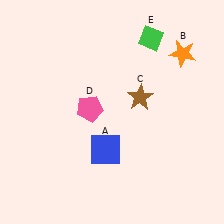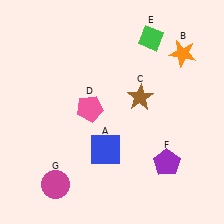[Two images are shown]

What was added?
A purple pentagon (F), a magenta circle (G) were added in Image 2.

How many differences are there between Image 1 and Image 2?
There are 2 differences between the two images.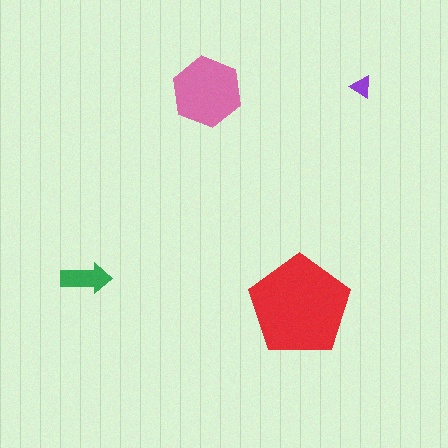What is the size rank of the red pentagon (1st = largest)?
1st.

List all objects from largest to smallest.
The red pentagon, the pink hexagon, the green arrow, the purple triangle.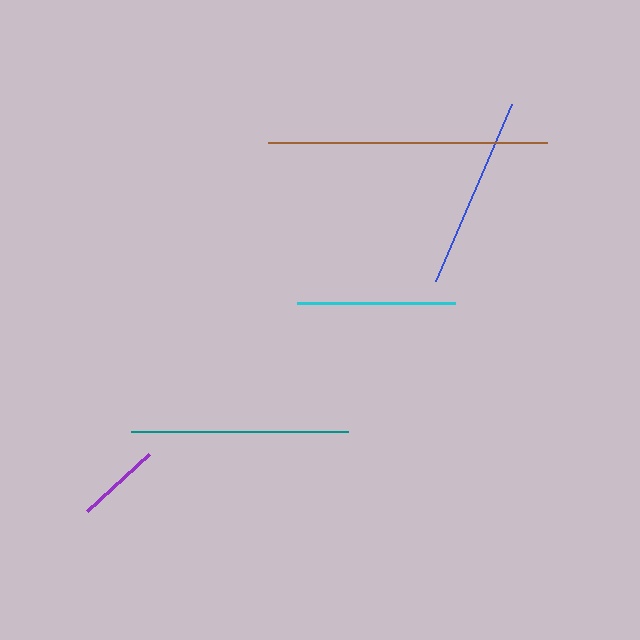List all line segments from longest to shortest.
From longest to shortest: brown, teal, blue, cyan, purple.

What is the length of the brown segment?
The brown segment is approximately 279 pixels long.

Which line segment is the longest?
The brown line is the longest at approximately 279 pixels.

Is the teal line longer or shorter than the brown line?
The brown line is longer than the teal line.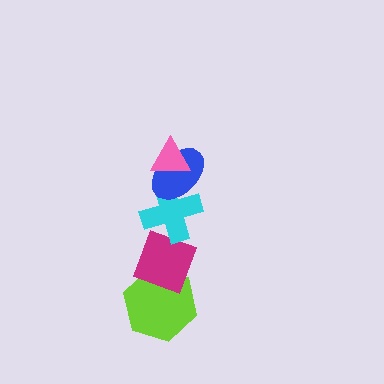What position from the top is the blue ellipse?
The blue ellipse is 2nd from the top.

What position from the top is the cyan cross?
The cyan cross is 3rd from the top.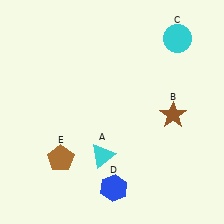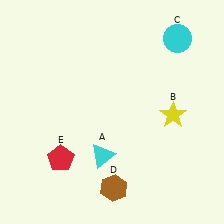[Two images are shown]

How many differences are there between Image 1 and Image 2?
There are 3 differences between the two images.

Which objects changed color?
B changed from brown to yellow. D changed from blue to brown. E changed from brown to red.